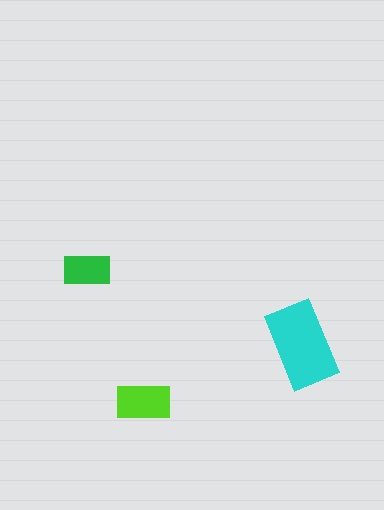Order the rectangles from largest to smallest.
the cyan one, the lime one, the green one.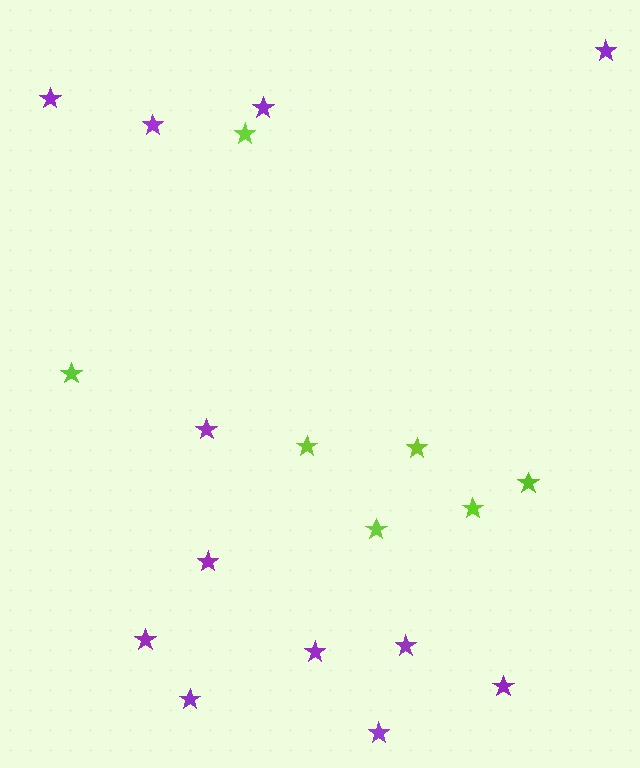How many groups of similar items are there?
There are 2 groups: one group of purple stars (12) and one group of lime stars (7).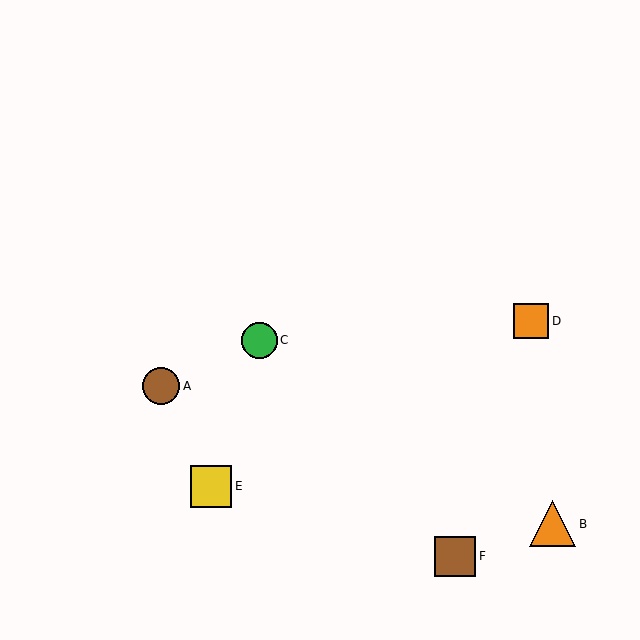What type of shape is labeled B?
Shape B is an orange triangle.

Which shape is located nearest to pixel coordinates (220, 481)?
The yellow square (labeled E) at (211, 486) is nearest to that location.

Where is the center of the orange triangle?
The center of the orange triangle is at (553, 524).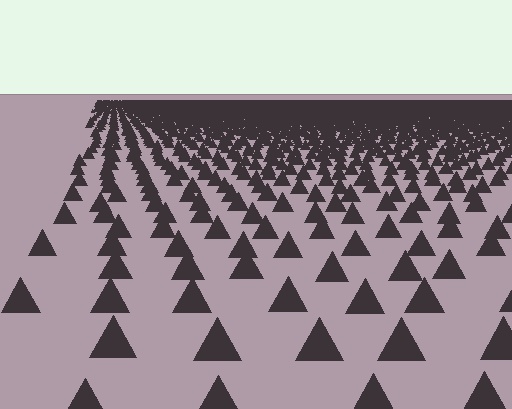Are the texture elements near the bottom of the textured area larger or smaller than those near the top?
Larger. Near the bottom, elements are closer to the viewer and appear at a bigger on-screen size.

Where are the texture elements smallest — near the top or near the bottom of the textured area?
Near the top.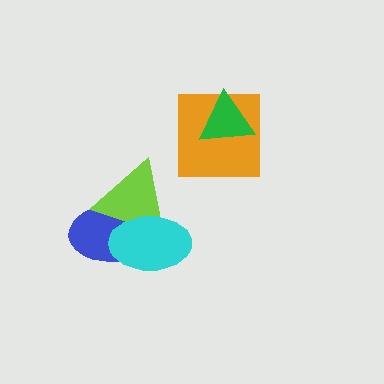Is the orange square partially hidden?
Yes, it is partially covered by another shape.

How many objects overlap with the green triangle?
1 object overlaps with the green triangle.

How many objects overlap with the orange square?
1 object overlaps with the orange square.